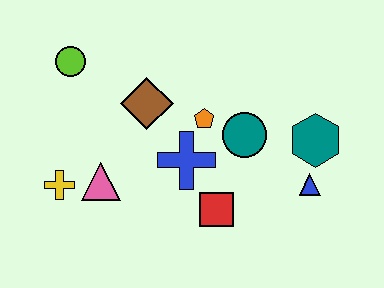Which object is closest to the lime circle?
The brown diamond is closest to the lime circle.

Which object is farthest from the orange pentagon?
The yellow cross is farthest from the orange pentagon.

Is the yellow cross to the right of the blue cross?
No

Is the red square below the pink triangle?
Yes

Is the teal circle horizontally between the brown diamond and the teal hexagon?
Yes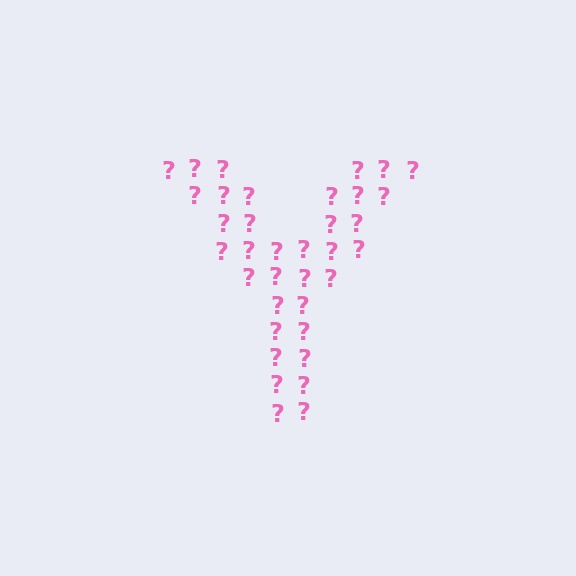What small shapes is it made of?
It is made of small question marks.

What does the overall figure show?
The overall figure shows the letter Y.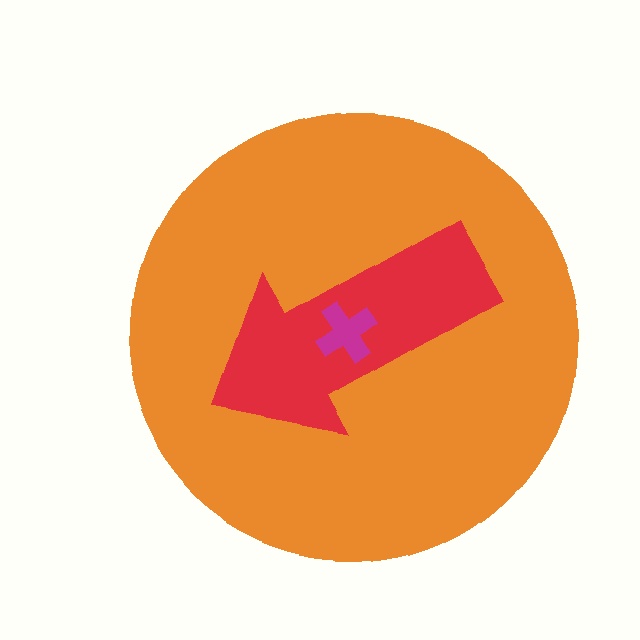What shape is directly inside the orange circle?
The red arrow.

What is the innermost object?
The magenta cross.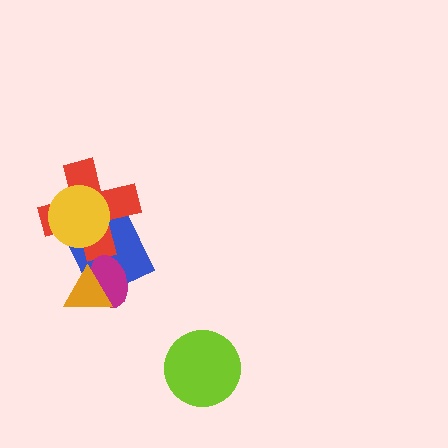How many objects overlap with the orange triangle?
2 objects overlap with the orange triangle.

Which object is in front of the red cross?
The yellow circle is in front of the red cross.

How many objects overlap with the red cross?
2 objects overlap with the red cross.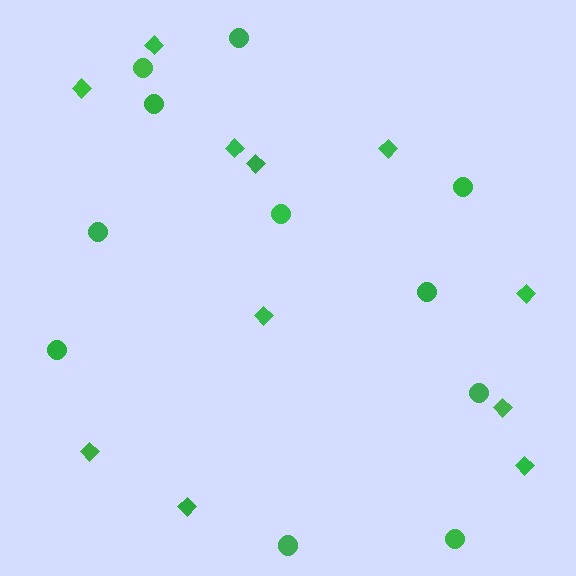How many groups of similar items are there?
There are 2 groups: one group of circles (11) and one group of diamonds (11).